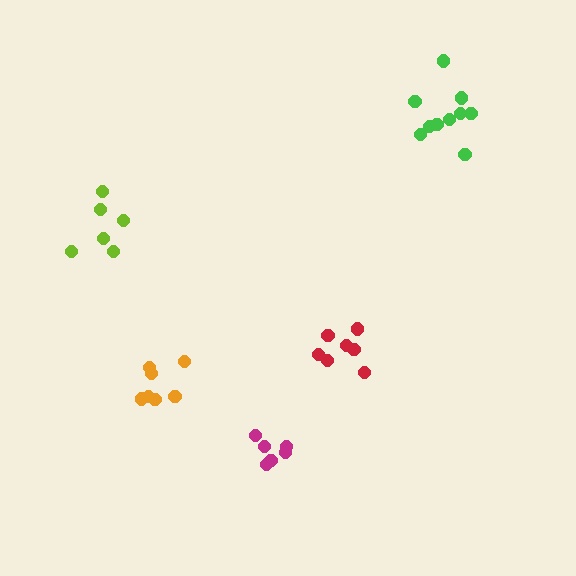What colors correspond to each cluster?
The clusters are colored: red, orange, green, magenta, lime.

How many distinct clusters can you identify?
There are 5 distinct clusters.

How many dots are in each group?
Group 1: 7 dots, Group 2: 7 dots, Group 3: 10 dots, Group 4: 6 dots, Group 5: 6 dots (36 total).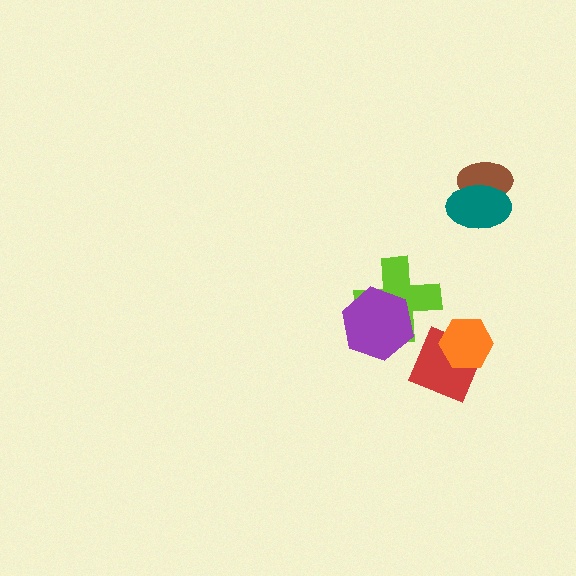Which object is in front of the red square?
The orange hexagon is in front of the red square.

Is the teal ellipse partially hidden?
No, no other shape covers it.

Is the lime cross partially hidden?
Yes, it is partially covered by another shape.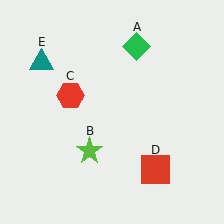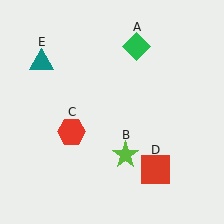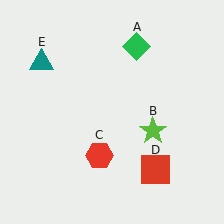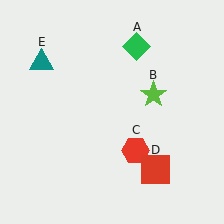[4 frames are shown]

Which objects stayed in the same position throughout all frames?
Green diamond (object A) and red square (object D) and teal triangle (object E) remained stationary.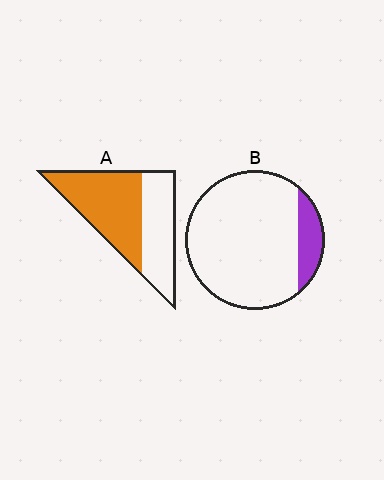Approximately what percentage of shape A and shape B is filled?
A is approximately 55% and B is approximately 15%.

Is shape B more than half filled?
No.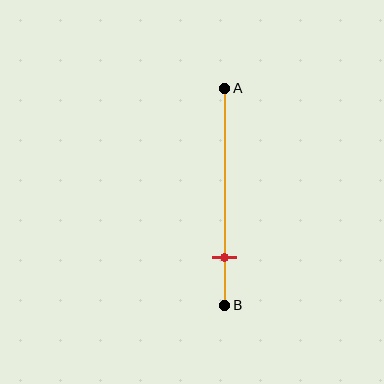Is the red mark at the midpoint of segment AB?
No, the mark is at about 80% from A, not at the 50% midpoint.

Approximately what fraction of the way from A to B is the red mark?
The red mark is approximately 80% of the way from A to B.